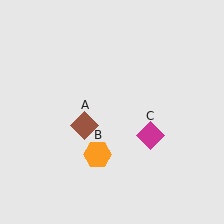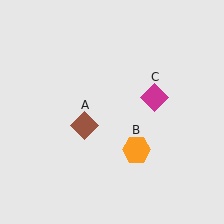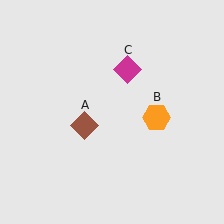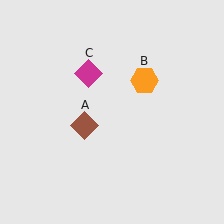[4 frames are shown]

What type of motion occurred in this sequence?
The orange hexagon (object B), magenta diamond (object C) rotated counterclockwise around the center of the scene.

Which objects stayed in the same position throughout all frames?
Brown diamond (object A) remained stationary.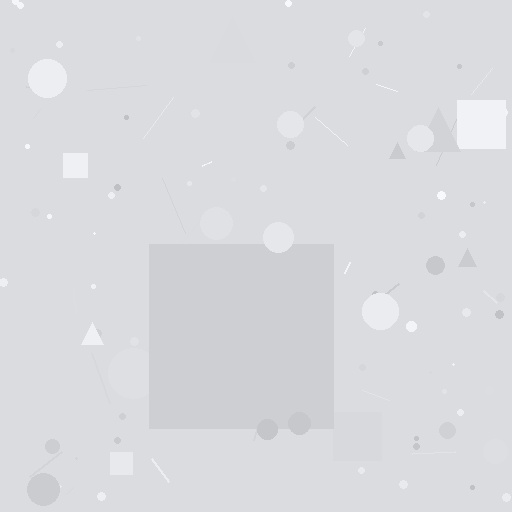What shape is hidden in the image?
A square is hidden in the image.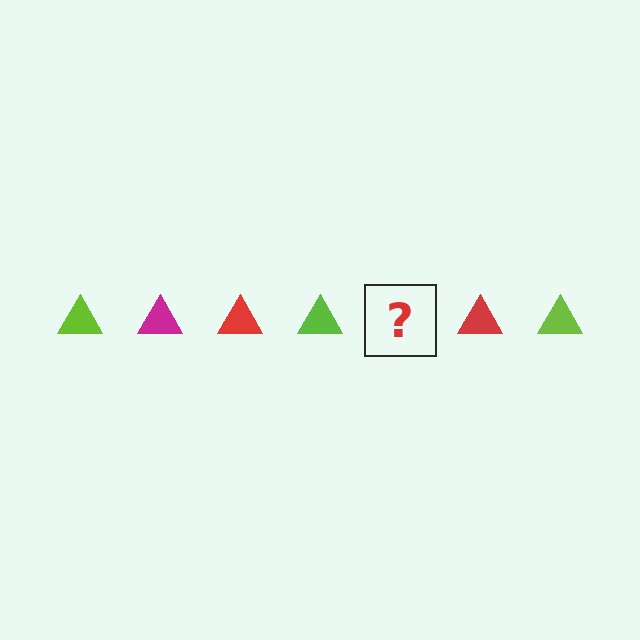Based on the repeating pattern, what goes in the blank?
The blank should be a magenta triangle.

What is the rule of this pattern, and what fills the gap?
The rule is that the pattern cycles through lime, magenta, red triangles. The gap should be filled with a magenta triangle.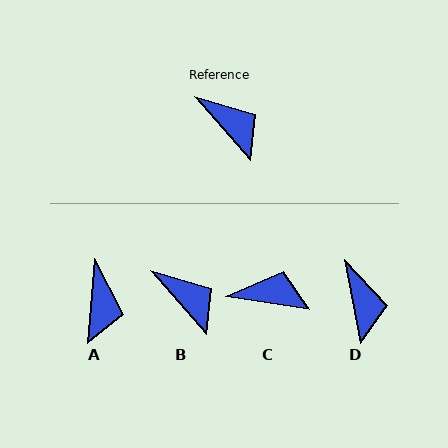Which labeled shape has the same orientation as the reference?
B.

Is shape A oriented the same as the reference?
No, it is off by about 46 degrees.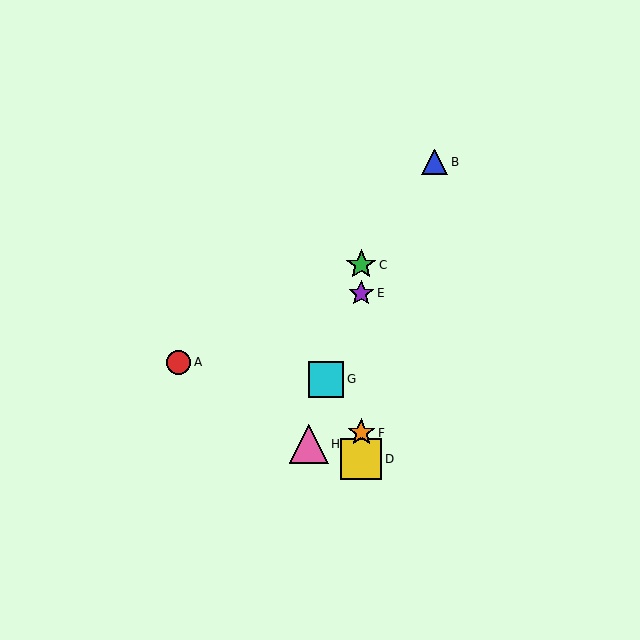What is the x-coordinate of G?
Object G is at x≈326.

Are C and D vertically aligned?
Yes, both are at x≈361.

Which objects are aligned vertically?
Objects C, D, E, F are aligned vertically.